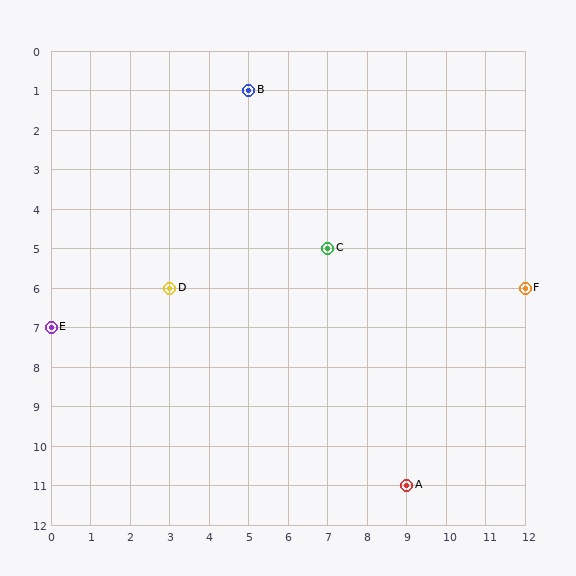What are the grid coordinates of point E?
Point E is at grid coordinates (0, 7).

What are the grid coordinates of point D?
Point D is at grid coordinates (3, 6).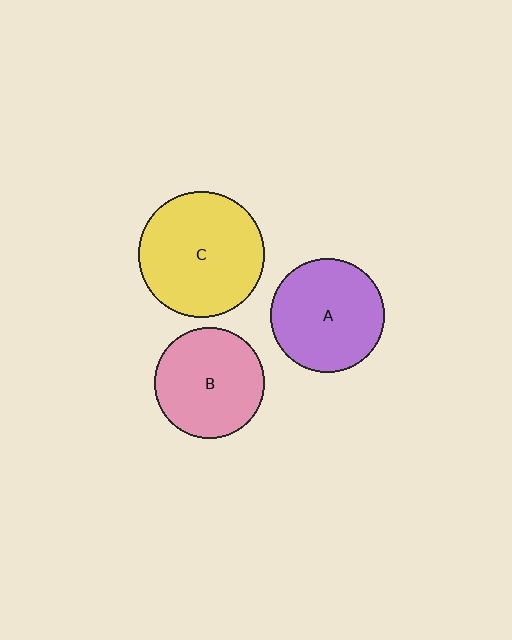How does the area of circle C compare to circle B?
Approximately 1.3 times.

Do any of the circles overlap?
No, none of the circles overlap.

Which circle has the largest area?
Circle C (yellow).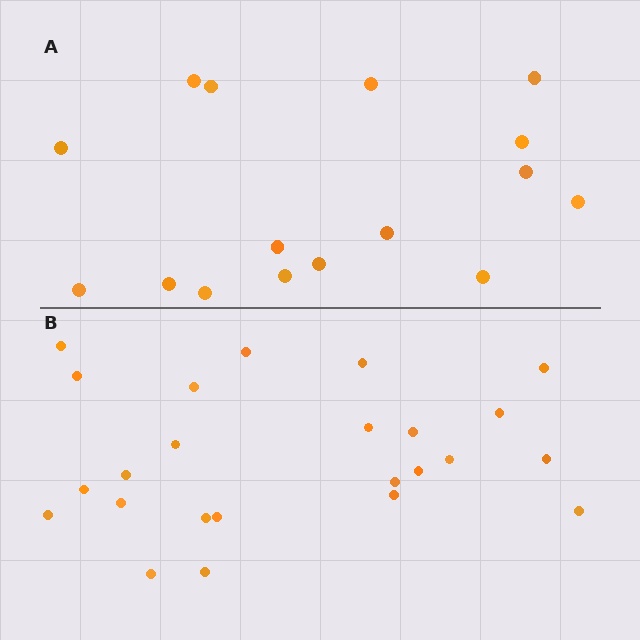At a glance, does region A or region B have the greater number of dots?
Region B (the bottom region) has more dots.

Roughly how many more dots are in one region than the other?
Region B has roughly 8 or so more dots than region A.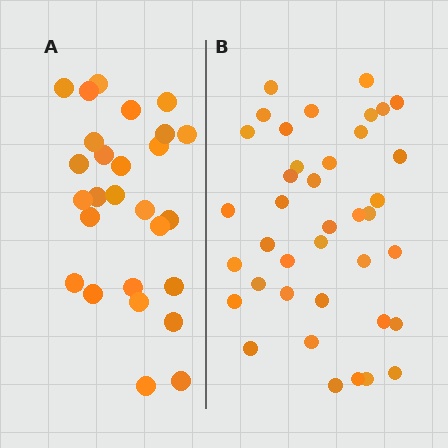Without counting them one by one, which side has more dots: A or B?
Region B (the right region) has more dots.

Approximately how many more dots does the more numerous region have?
Region B has roughly 12 or so more dots than region A.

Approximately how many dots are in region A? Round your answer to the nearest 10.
About 30 dots. (The exact count is 27, which rounds to 30.)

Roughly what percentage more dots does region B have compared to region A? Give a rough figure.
About 45% more.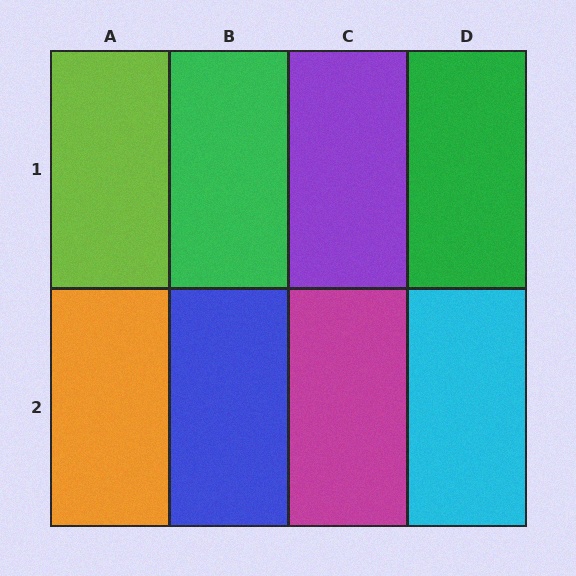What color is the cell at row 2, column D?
Cyan.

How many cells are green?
2 cells are green.